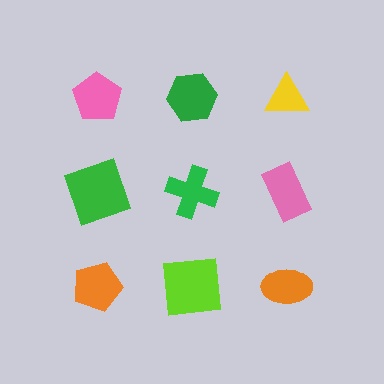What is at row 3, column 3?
An orange ellipse.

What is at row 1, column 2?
A green hexagon.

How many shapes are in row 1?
3 shapes.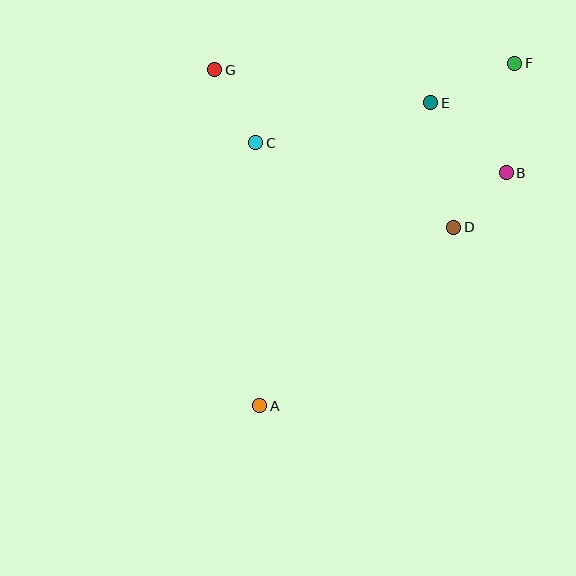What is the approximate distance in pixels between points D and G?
The distance between D and G is approximately 286 pixels.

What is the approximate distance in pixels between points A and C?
The distance between A and C is approximately 263 pixels.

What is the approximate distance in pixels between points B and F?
The distance between B and F is approximately 110 pixels.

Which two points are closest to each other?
Points B and D are closest to each other.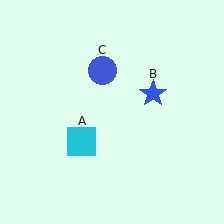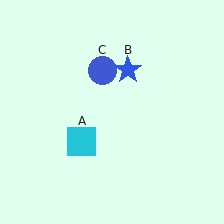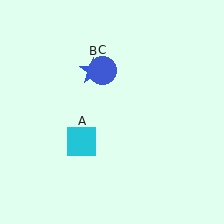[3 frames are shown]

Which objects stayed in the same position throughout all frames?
Cyan square (object A) and blue circle (object C) remained stationary.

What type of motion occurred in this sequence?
The blue star (object B) rotated counterclockwise around the center of the scene.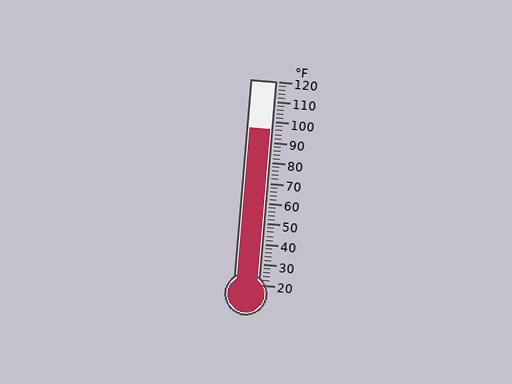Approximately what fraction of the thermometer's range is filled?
The thermometer is filled to approximately 75% of its range.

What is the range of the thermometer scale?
The thermometer scale ranges from 20°F to 120°F.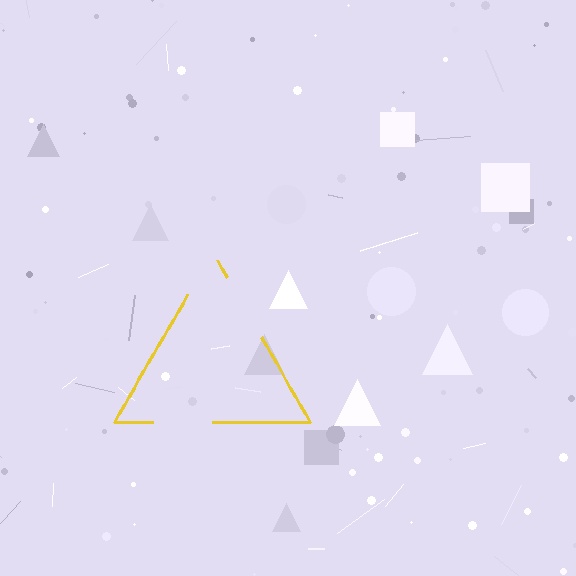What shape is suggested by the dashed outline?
The dashed outline suggests a triangle.